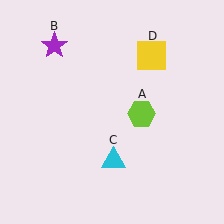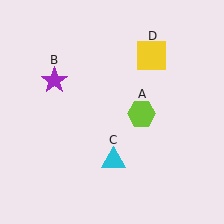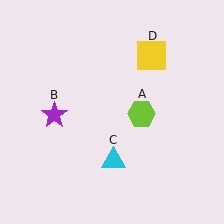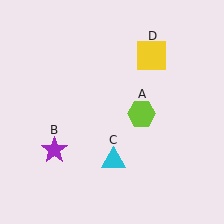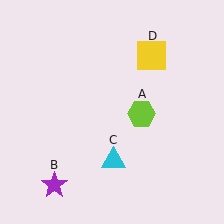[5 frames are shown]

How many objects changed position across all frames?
1 object changed position: purple star (object B).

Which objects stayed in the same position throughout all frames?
Lime hexagon (object A) and cyan triangle (object C) and yellow square (object D) remained stationary.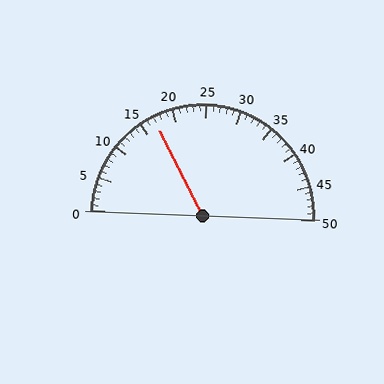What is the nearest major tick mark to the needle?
The nearest major tick mark is 15.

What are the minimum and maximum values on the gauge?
The gauge ranges from 0 to 50.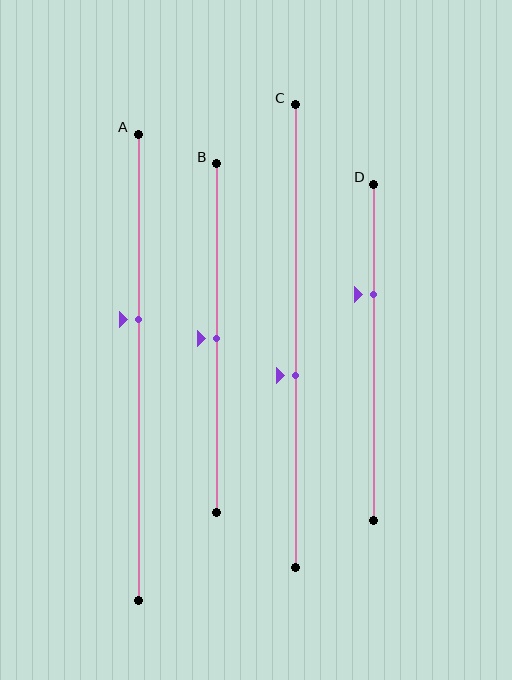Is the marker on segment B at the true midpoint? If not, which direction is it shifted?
Yes, the marker on segment B is at the true midpoint.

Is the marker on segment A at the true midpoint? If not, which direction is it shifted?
No, the marker on segment A is shifted upward by about 10% of the segment length.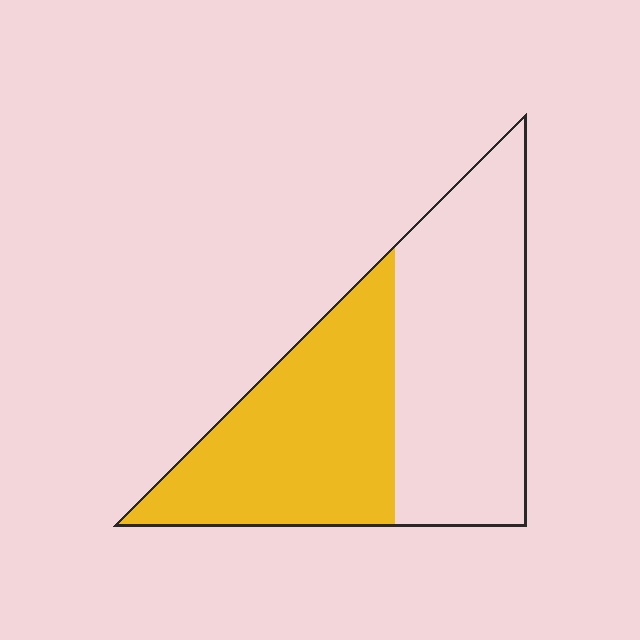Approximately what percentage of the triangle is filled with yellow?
Approximately 45%.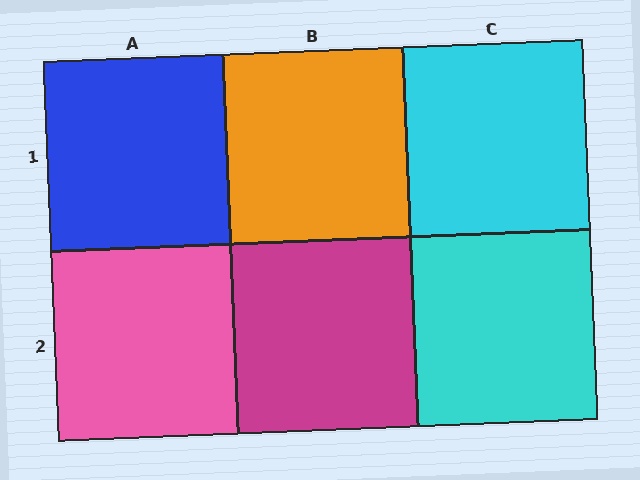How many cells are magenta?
1 cell is magenta.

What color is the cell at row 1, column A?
Blue.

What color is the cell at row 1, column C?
Cyan.